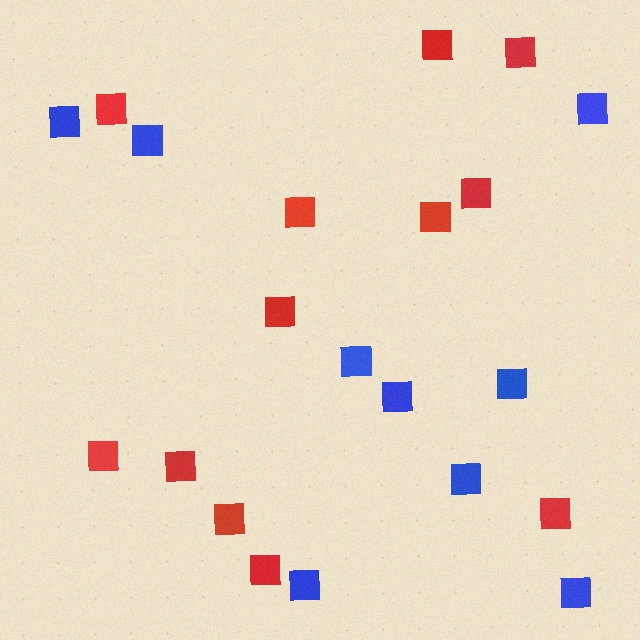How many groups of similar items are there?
There are 2 groups: one group of red squares (12) and one group of blue squares (9).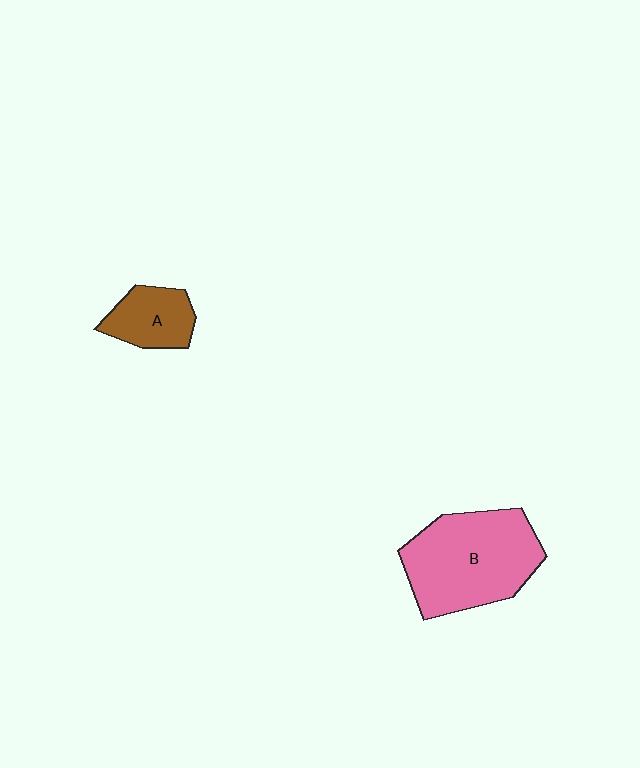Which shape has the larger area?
Shape B (pink).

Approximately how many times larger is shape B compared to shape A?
Approximately 2.4 times.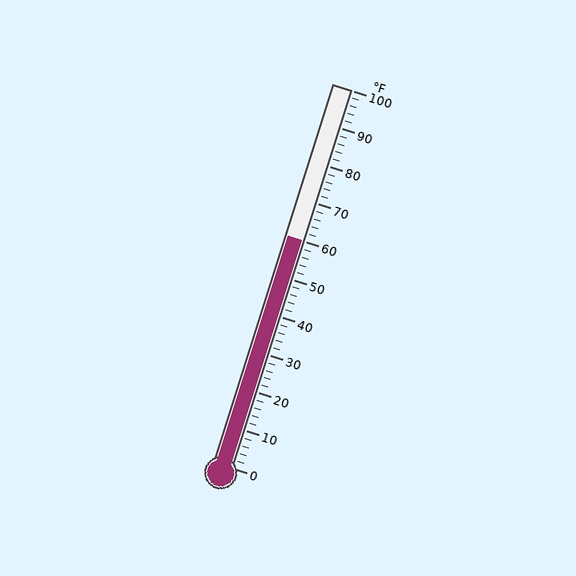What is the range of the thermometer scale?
The thermometer scale ranges from 0°F to 100°F.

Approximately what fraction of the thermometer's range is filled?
The thermometer is filled to approximately 60% of its range.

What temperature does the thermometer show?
The thermometer shows approximately 60°F.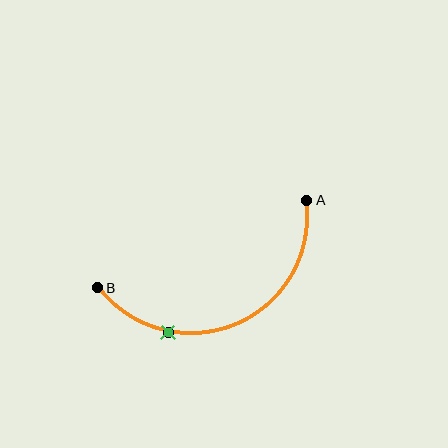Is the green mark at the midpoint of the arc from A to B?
No. The green mark lies on the arc but is closer to endpoint B. The arc midpoint would be at the point on the curve equidistant along the arc from both A and B.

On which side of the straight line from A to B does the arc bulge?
The arc bulges below the straight line connecting A and B.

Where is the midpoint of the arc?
The arc midpoint is the point on the curve farthest from the straight line joining A and B. It sits below that line.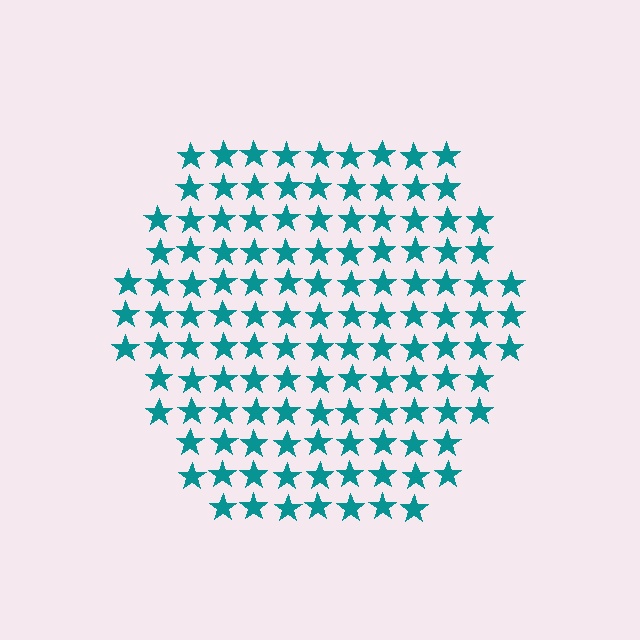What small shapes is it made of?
It is made of small stars.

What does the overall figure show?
The overall figure shows a hexagon.